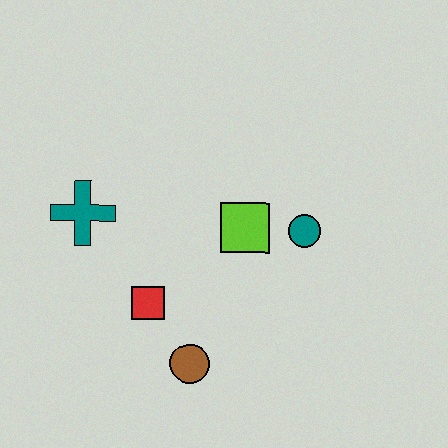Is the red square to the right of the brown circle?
No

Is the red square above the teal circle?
No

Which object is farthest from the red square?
The teal circle is farthest from the red square.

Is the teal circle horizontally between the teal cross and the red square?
No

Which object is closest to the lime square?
The teal circle is closest to the lime square.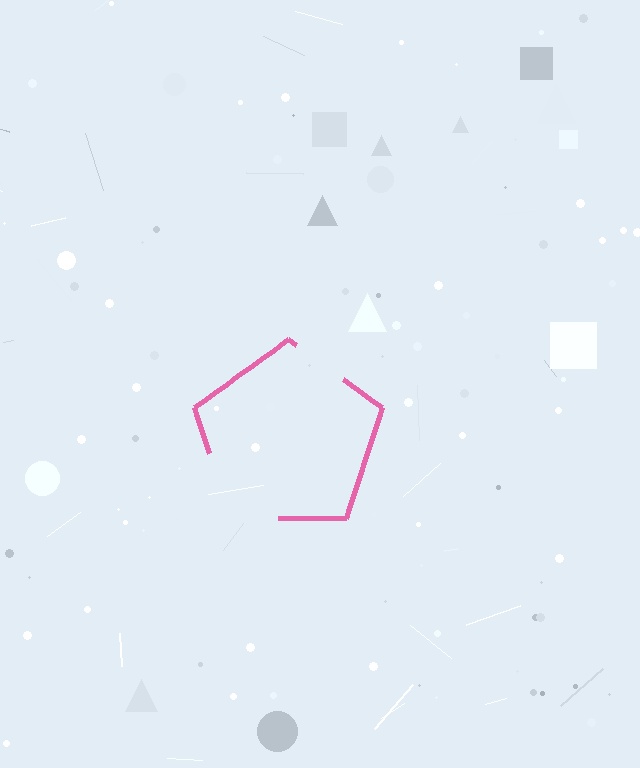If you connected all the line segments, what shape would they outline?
They would outline a pentagon.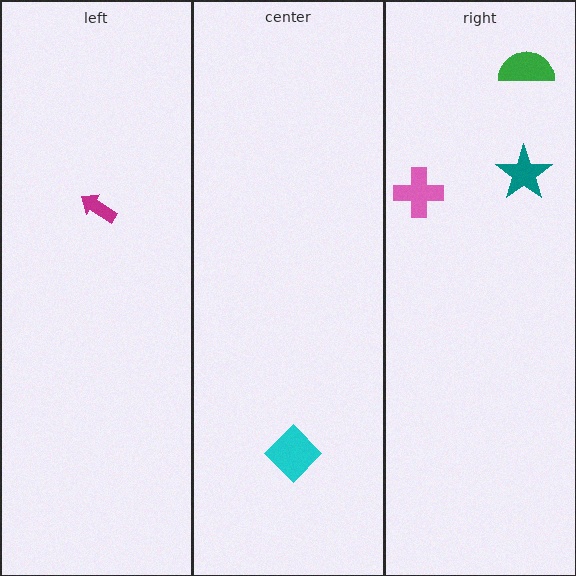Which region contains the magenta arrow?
The left region.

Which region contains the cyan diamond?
The center region.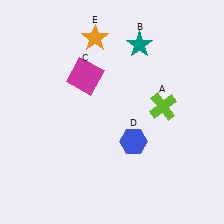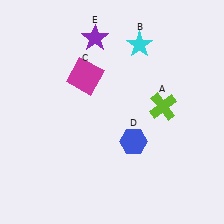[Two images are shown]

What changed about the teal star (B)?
In Image 1, B is teal. In Image 2, it changed to cyan.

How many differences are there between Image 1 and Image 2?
There are 2 differences between the two images.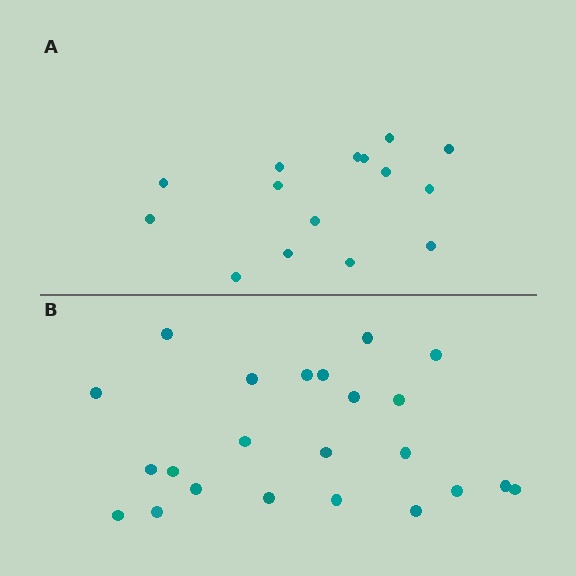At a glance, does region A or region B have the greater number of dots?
Region B (the bottom region) has more dots.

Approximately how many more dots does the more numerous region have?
Region B has roughly 8 or so more dots than region A.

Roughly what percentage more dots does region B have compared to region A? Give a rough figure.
About 55% more.